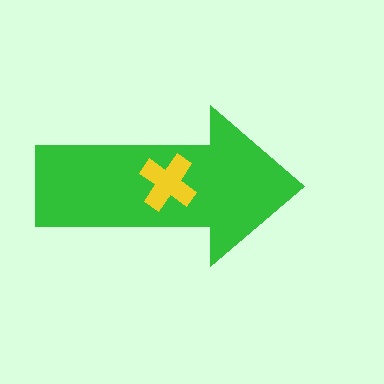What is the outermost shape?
The green arrow.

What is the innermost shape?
The yellow cross.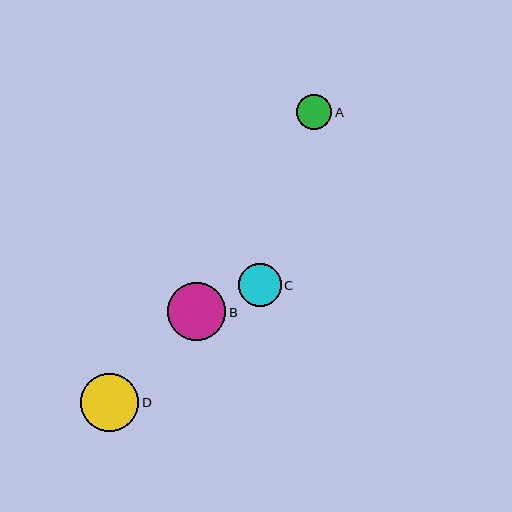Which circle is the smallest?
Circle A is the smallest with a size of approximately 35 pixels.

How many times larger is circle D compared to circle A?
Circle D is approximately 1.7 times the size of circle A.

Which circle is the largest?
Circle B is the largest with a size of approximately 58 pixels.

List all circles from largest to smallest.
From largest to smallest: B, D, C, A.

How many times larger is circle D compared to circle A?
Circle D is approximately 1.7 times the size of circle A.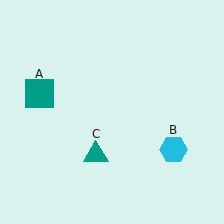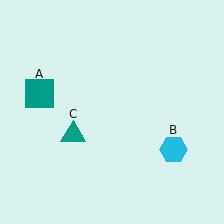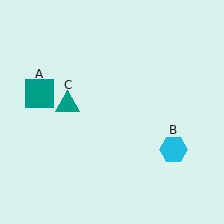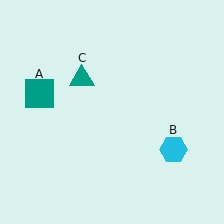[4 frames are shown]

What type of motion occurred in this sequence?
The teal triangle (object C) rotated clockwise around the center of the scene.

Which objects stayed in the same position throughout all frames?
Teal square (object A) and cyan hexagon (object B) remained stationary.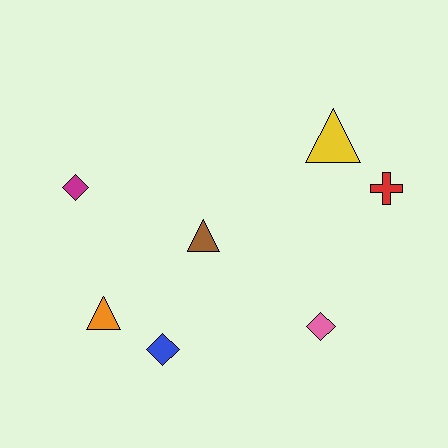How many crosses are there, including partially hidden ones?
There is 1 cross.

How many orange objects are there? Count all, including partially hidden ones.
There is 1 orange object.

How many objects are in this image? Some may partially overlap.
There are 7 objects.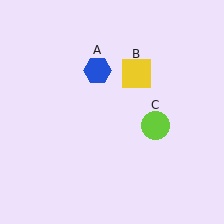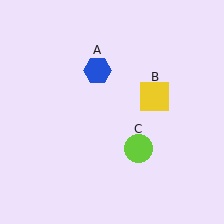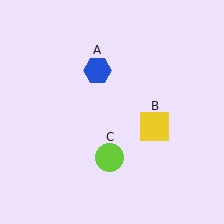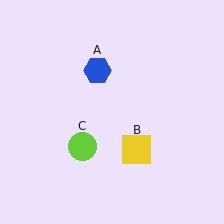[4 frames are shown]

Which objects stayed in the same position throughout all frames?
Blue hexagon (object A) remained stationary.